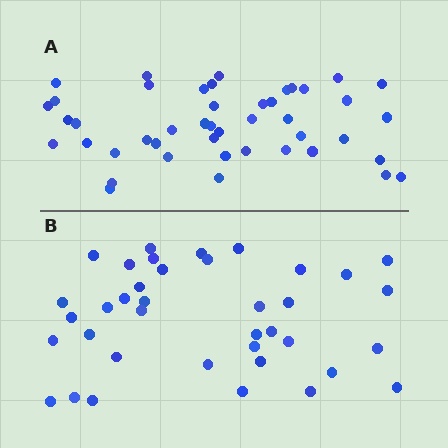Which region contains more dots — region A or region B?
Region A (the top region) has more dots.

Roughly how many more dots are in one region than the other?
Region A has roughly 8 or so more dots than region B.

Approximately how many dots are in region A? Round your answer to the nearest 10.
About 40 dots. (The exact count is 45, which rounds to 40.)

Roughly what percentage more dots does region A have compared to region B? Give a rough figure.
About 20% more.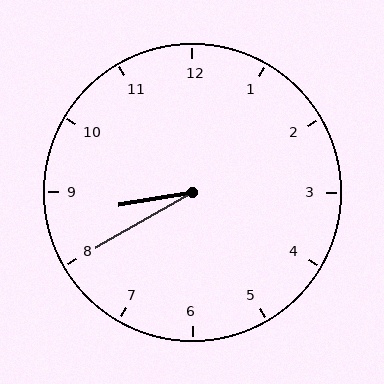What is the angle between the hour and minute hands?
Approximately 20 degrees.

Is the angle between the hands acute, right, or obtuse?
It is acute.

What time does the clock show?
8:40.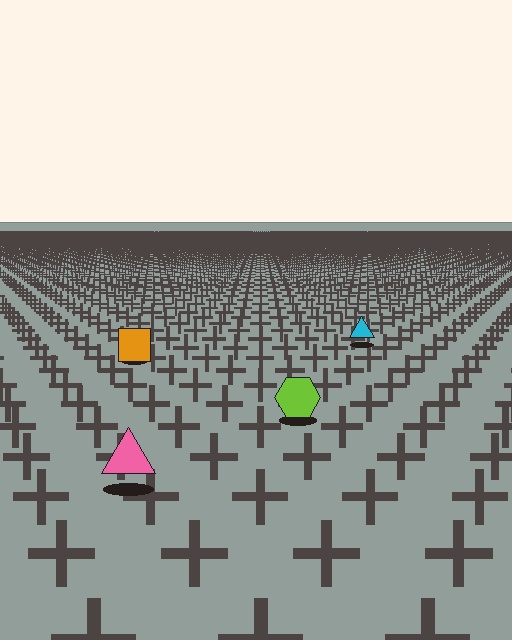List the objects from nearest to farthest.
From nearest to farthest: the pink triangle, the lime hexagon, the orange square, the cyan triangle.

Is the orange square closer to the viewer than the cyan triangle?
Yes. The orange square is closer — you can tell from the texture gradient: the ground texture is coarser near it.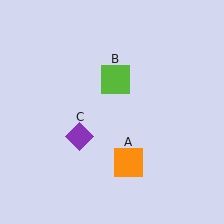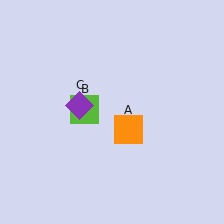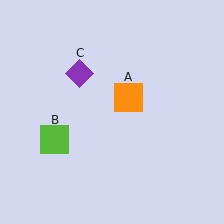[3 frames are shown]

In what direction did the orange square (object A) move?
The orange square (object A) moved up.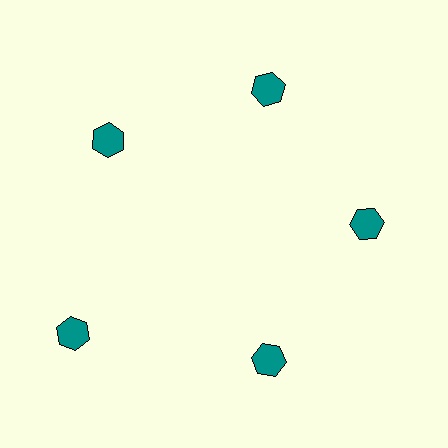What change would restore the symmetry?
The symmetry would be restored by moving it inward, back onto the ring so that all 5 hexagons sit at equal angles and equal distance from the center.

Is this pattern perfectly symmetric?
No. The 5 teal hexagons are arranged in a ring, but one element near the 8 o'clock position is pushed outward from the center, breaking the 5-fold rotational symmetry.